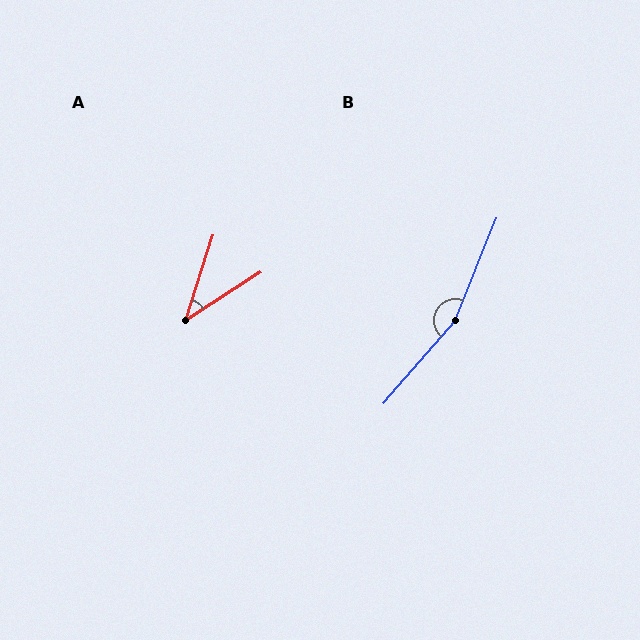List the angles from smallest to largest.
A (39°), B (161°).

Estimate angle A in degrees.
Approximately 39 degrees.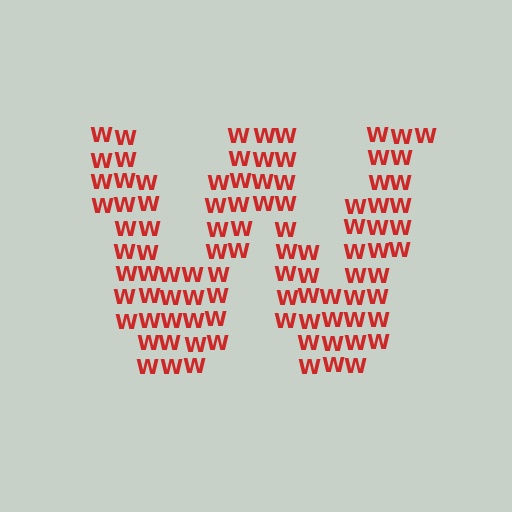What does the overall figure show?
The overall figure shows the letter W.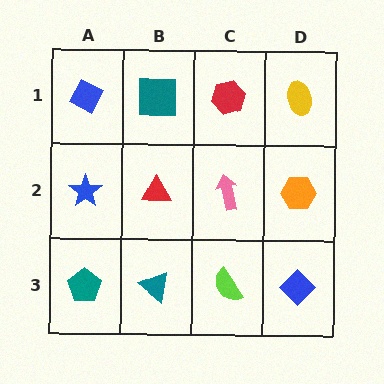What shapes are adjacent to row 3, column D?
An orange hexagon (row 2, column D), a lime semicircle (row 3, column C).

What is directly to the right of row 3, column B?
A lime semicircle.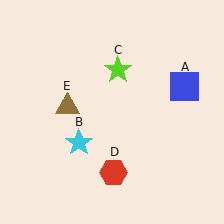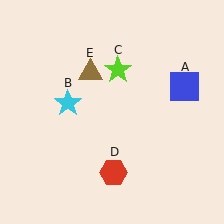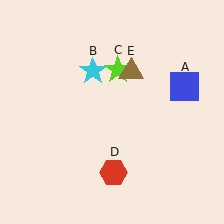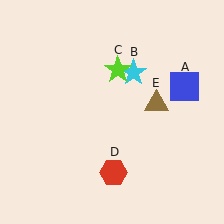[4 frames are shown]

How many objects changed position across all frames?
2 objects changed position: cyan star (object B), brown triangle (object E).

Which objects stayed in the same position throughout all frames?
Blue square (object A) and lime star (object C) and red hexagon (object D) remained stationary.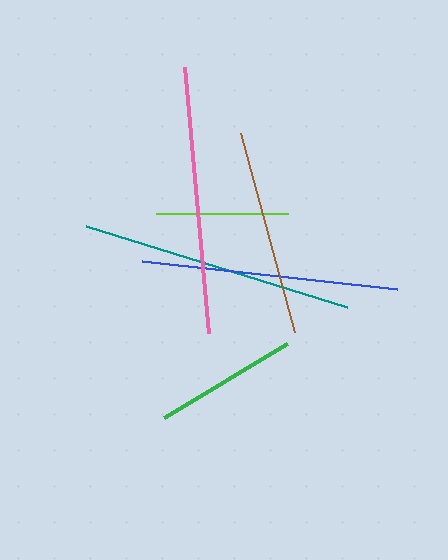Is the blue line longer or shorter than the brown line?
The blue line is longer than the brown line.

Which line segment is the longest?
The teal line is the longest at approximately 273 pixels.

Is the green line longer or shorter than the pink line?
The pink line is longer than the green line.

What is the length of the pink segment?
The pink segment is approximately 267 pixels long.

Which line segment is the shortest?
The lime line is the shortest at approximately 132 pixels.